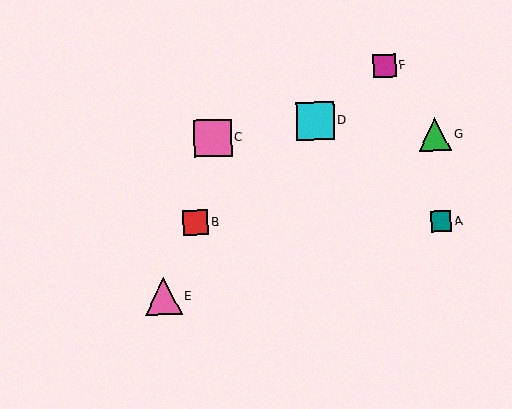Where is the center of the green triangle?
The center of the green triangle is at (435, 134).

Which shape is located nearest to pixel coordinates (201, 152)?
The pink square (labeled C) at (213, 138) is nearest to that location.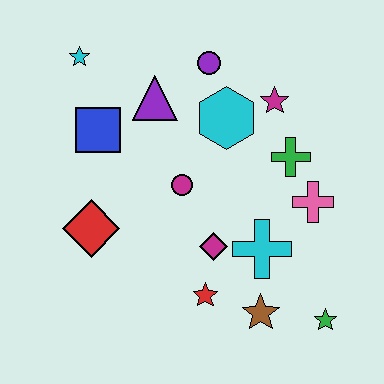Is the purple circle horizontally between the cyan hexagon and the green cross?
No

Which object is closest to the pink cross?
The green cross is closest to the pink cross.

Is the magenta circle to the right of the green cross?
No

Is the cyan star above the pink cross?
Yes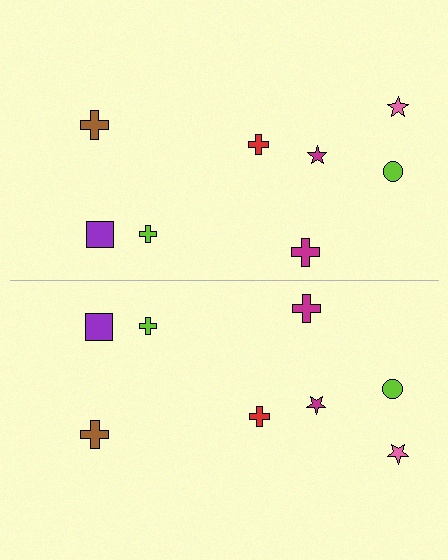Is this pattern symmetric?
Yes, this pattern has bilateral (reflection) symmetry.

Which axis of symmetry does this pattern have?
The pattern has a horizontal axis of symmetry running through the center of the image.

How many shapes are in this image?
There are 16 shapes in this image.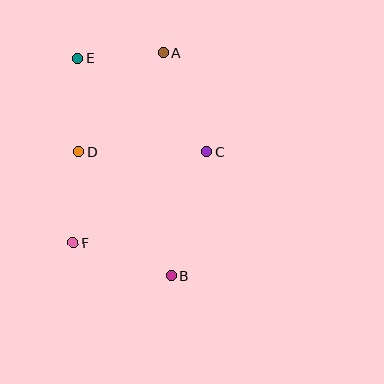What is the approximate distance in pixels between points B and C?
The distance between B and C is approximately 129 pixels.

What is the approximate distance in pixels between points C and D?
The distance between C and D is approximately 128 pixels.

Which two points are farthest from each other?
Points B and E are farthest from each other.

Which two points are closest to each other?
Points A and E are closest to each other.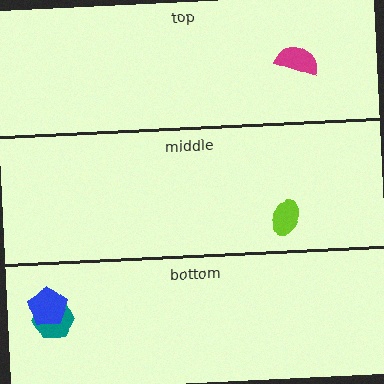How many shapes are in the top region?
1.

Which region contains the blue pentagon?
The bottom region.